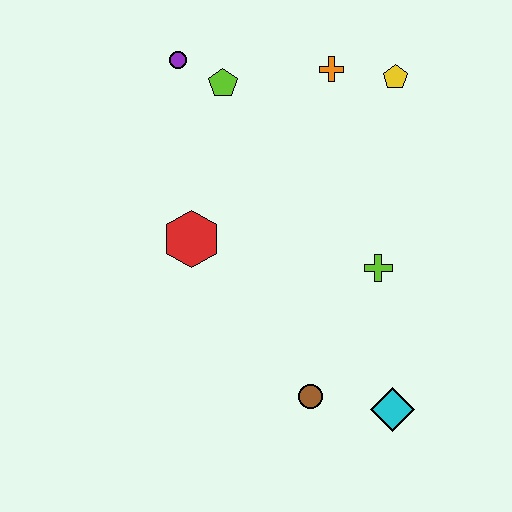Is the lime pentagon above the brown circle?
Yes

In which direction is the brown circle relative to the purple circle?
The brown circle is below the purple circle.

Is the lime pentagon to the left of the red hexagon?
No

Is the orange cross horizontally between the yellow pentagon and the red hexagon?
Yes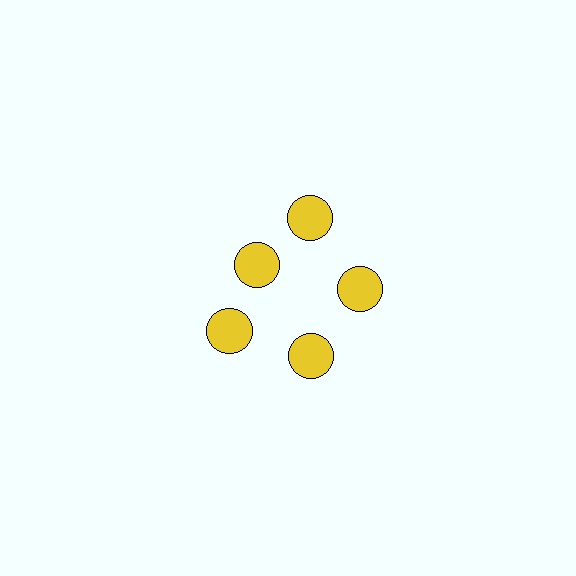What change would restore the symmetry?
The symmetry would be restored by moving it outward, back onto the ring so that all 5 circles sit at equal angles and equal distance from the center.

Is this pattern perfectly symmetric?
No. The 5 yellow circles are arranged in a ring, but one element near the 10 o'clock position is pulled inward toward the center, breaking the 5-fold rotational symmetry.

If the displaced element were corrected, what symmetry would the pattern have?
It would have 5-fold rotational symmetry — the pattern would map onto itself every 72 degrees.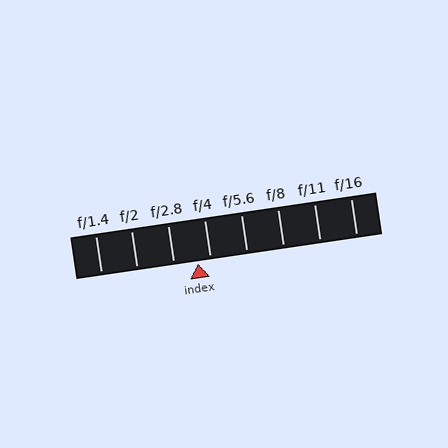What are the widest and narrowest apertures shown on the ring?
The widest aperture shown is f/1.4 and the narrowest is f/16.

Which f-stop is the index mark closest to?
The index mark is closest to f/4.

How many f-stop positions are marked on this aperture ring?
There are 8 f-stop positions marked.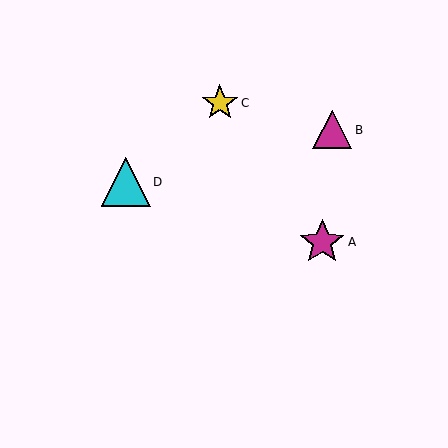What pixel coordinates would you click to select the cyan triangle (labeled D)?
Click at (126, 182) to select the cyan triangle D.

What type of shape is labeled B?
Shape B is a magenta triangle.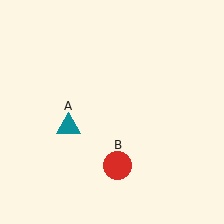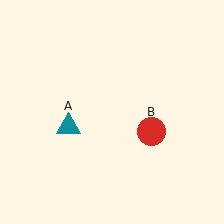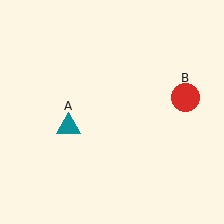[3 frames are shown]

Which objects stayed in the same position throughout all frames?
Teal triangle (object A) remained stationary.